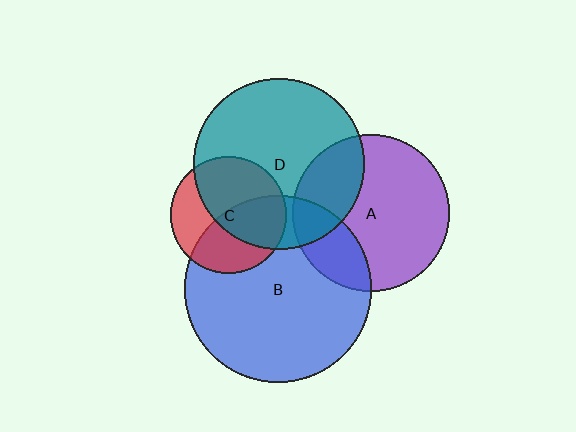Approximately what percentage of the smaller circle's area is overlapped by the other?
Approximately 25%.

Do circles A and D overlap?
Yes.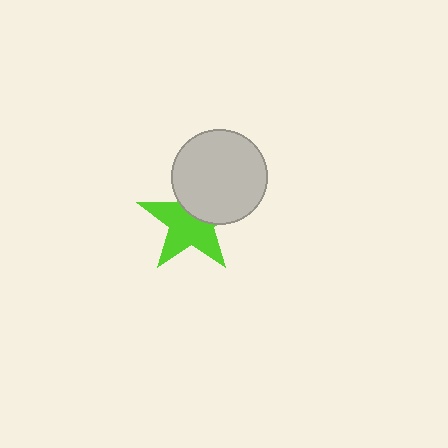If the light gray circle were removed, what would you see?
You would see the complete lime star.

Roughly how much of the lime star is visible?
About half of it is visible (roughly 62%).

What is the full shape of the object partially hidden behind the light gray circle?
The partially hidden object is a lime star.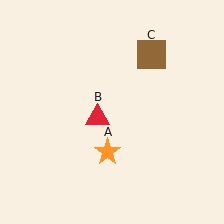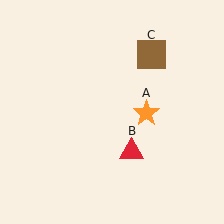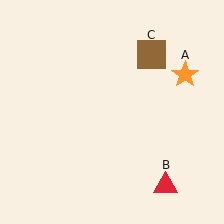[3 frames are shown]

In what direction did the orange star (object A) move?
The orange star (object A) moved up and to the right.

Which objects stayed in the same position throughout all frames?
Brown square (object C) remained stationary.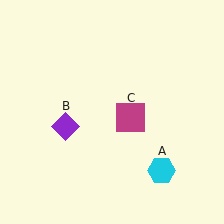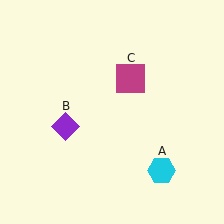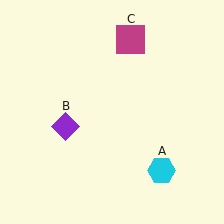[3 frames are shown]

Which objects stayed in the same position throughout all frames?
Cyan hexagon (object A) and purple diamond (object B) remained stationary.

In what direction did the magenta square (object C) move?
The magenta square (object C) moved up.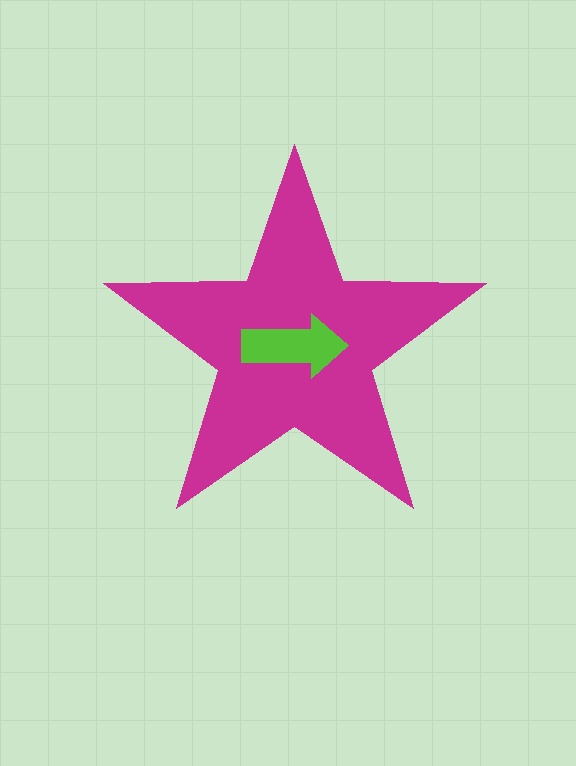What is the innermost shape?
The lime arrow.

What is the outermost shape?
The magenta star.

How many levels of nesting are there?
2.